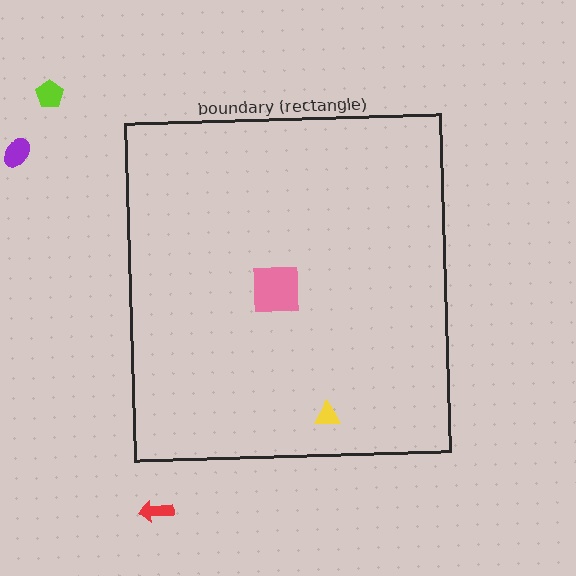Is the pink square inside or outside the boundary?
Inside.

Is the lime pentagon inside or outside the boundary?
Outside.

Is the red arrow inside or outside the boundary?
Outside.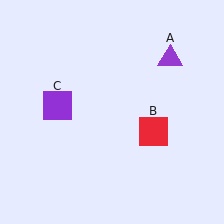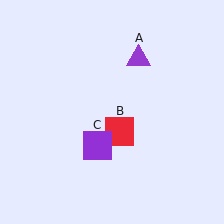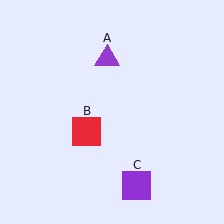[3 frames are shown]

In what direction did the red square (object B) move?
The red square (object B) moved left.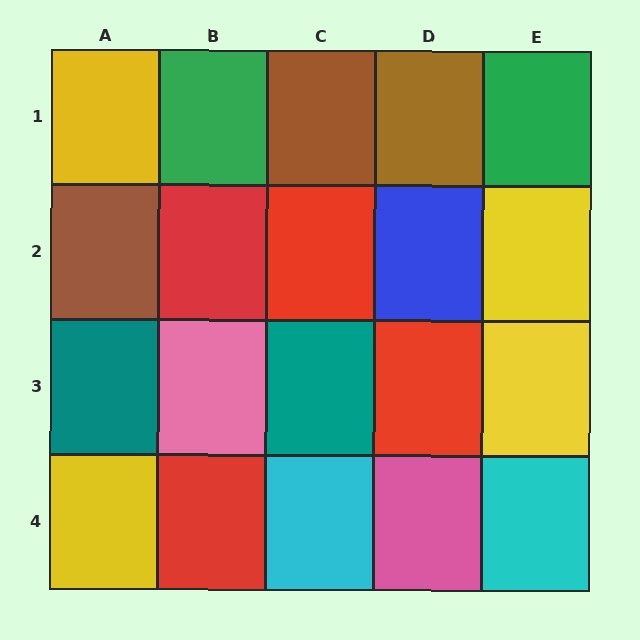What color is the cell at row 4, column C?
Cyan.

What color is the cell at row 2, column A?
Brown.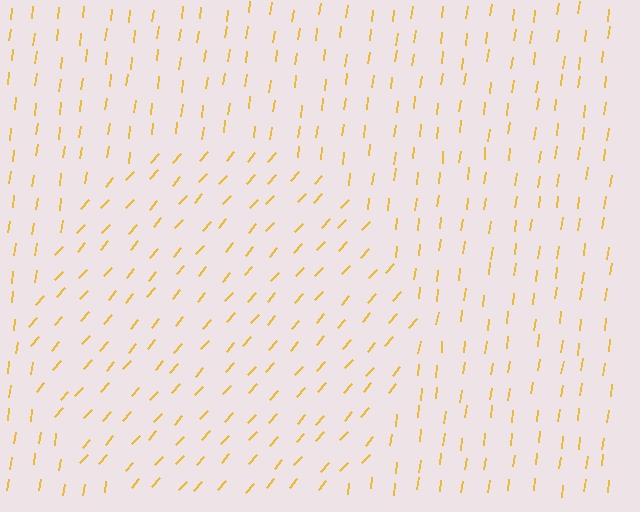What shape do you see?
I see a circle.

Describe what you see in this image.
The image is filled with small yellow line segments. A circle region in the image has lines oriented differently from the surrounding lines, creating a visible texture boundary.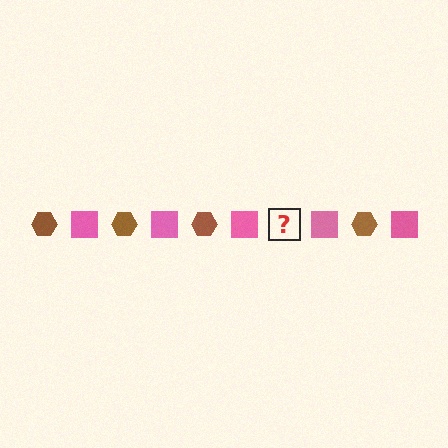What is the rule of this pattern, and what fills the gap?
The rule is that the pattern alternates between brown hexagon and pink square. The gap should be filled with a brown hexagon.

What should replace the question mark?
The question mark should be replaced with a brown hexagon.